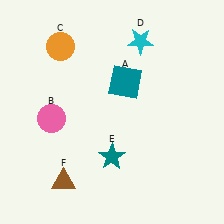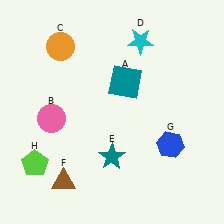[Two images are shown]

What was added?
A blue hexagon (G), a lime pentagon (H) were added in Image 2.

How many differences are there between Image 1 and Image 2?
There are 2 differences between the two images.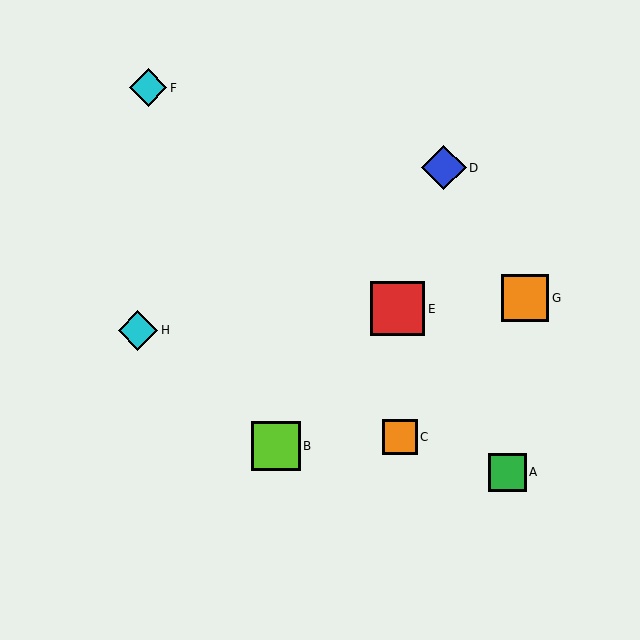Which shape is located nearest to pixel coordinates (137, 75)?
The cyan diamond (labeled F) at (148, 88) is nearest to that location.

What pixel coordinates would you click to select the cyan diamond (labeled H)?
Click at (138, 330) to select the cyan diamond H.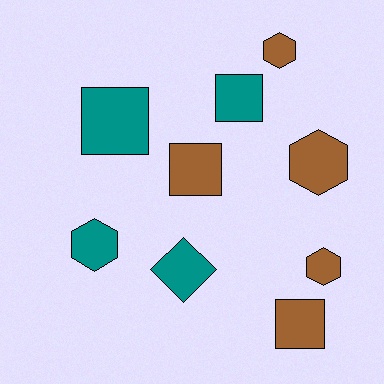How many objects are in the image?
There are 9 objects.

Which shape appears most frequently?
Hexagon, with 4 objects.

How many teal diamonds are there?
There is 1 teal diamond.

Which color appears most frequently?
Brown, with 5 objects.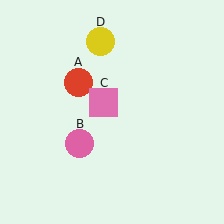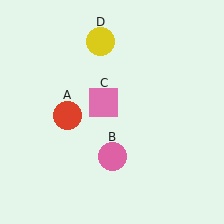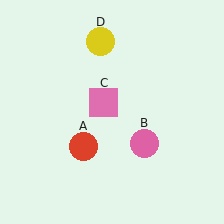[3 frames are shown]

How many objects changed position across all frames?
2 objects changed position: red circle (object A), pink circle (object B).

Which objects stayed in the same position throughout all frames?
Pink square (object C) and yellow circle (object D) remained stationary.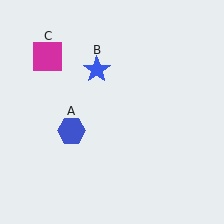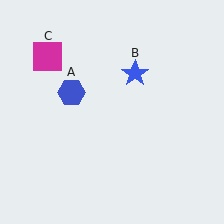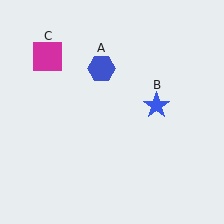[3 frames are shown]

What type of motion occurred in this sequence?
The blue hexagon (object A), blue star (object B) rotated clockwise around the center of the scene.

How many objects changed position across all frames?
2 objects changed position: blue hexagon (object A), blue star (object B).